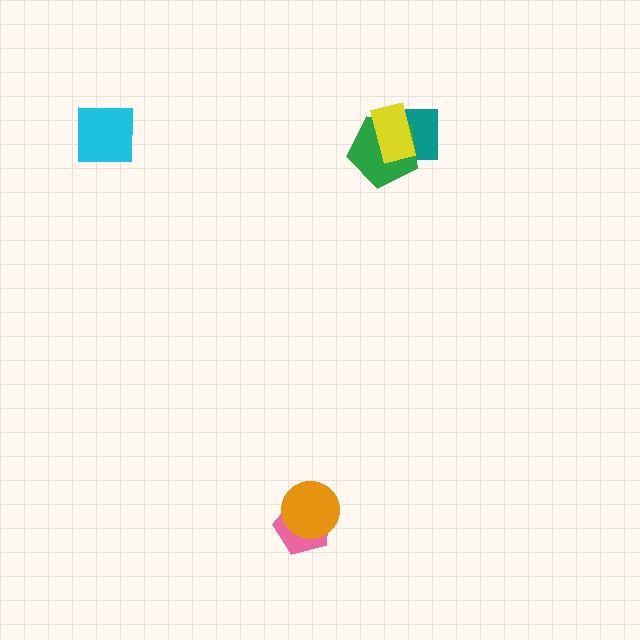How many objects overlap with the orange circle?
1 object overlaps with the orange circle.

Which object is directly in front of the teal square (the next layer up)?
The green pentagon is directly in front of the teal square.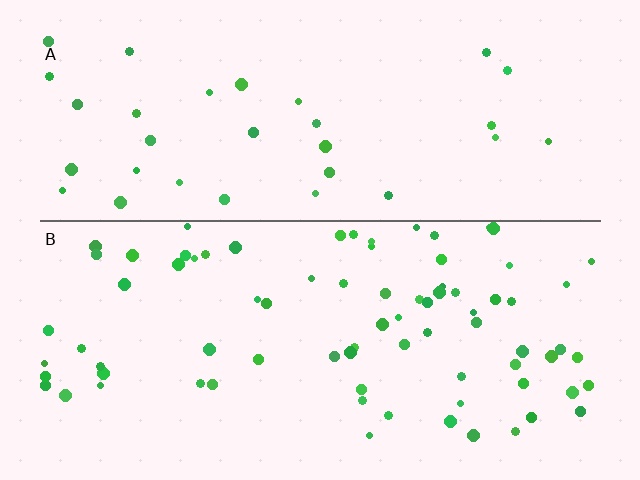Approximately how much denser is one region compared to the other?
Approximately 2.4× — region B over region A.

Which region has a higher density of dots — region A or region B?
B (the bottom).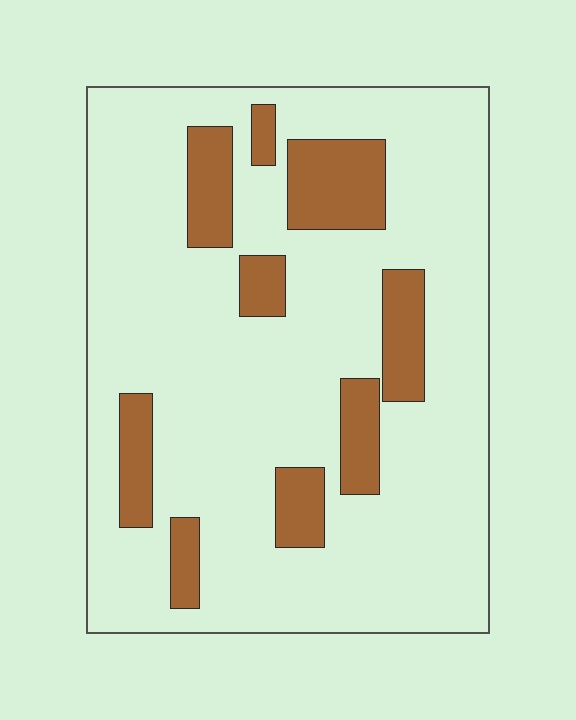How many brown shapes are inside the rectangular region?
9.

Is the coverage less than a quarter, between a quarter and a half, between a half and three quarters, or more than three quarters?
Less than a quarter.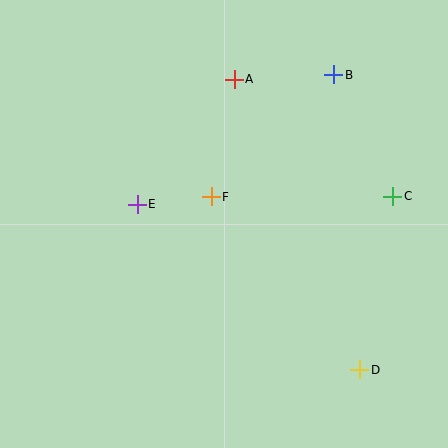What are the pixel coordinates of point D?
Point D is at (360, 370).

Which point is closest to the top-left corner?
Point E is closest to the top-left corner.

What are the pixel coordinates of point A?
Point A is at (234, 79).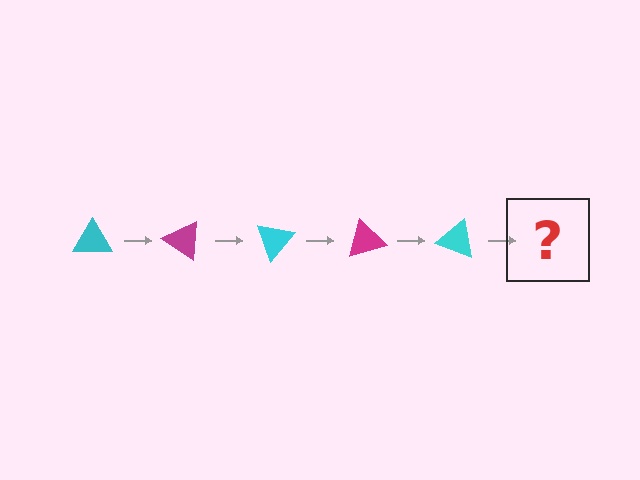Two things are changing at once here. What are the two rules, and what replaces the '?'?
The two rules are that it rotates 35 degrees each step and the color cycles through cyan and magenta. The '?' should be a magenta triangle, rotated 175 degrees from the start.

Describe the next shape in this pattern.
It should be a magenta triangle, rotated 175 degrees from the start.